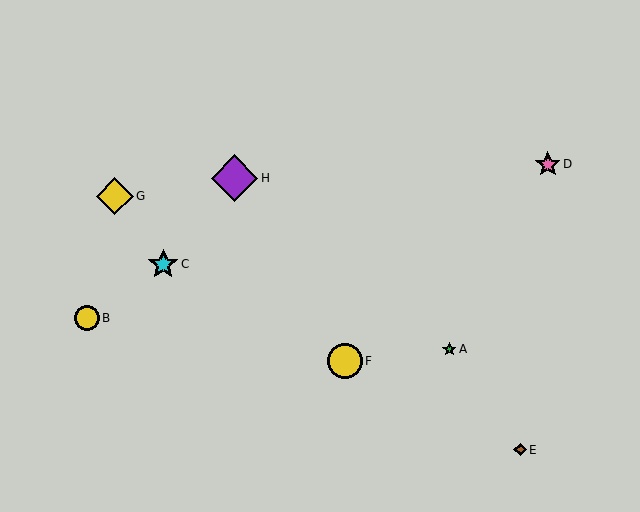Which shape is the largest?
The purple diamond (labeled H) is the largest.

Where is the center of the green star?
The center of the green star is at (449, 349).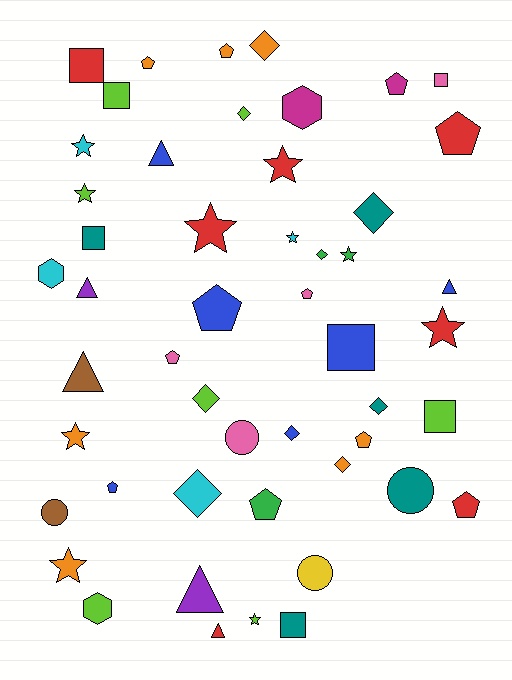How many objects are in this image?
There are 50 objects.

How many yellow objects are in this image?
There is 1 yellow object.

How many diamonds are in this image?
There are 9 diamonds.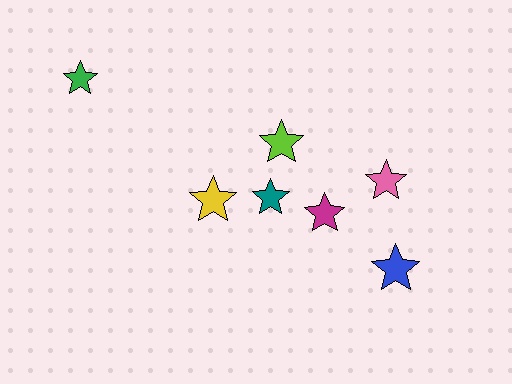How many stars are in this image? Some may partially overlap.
There are 7 stars.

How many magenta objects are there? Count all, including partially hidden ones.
There is 1 magenta object.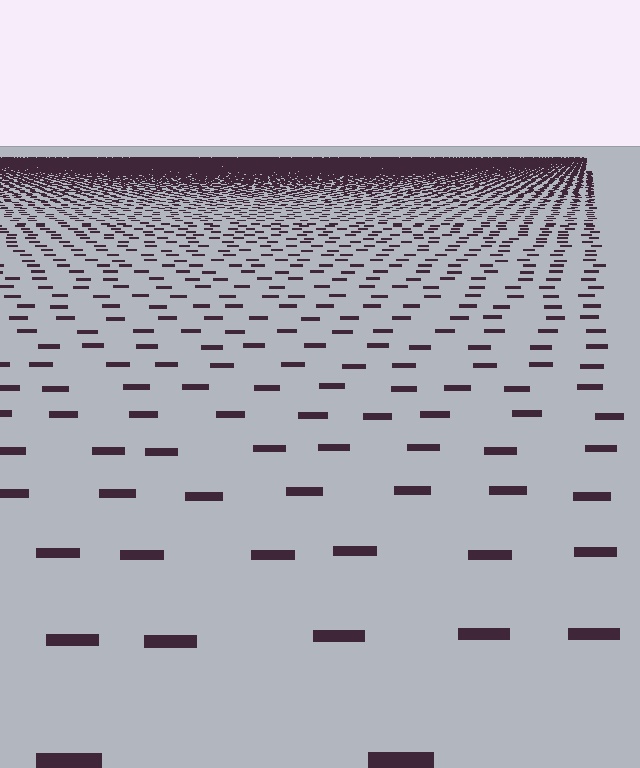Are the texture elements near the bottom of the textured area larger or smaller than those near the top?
Larger. Near the bottom, elements are closer to the viewer and appear at a bigger on-screen size.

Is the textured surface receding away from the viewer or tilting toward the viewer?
The surface is receding away from the viewer. Texture elements get smaller and denser toward the top.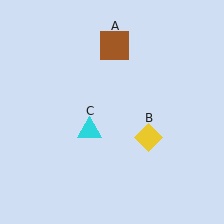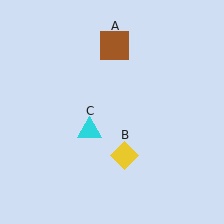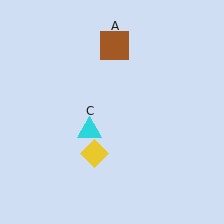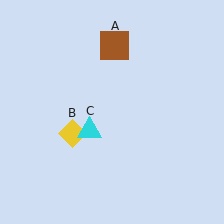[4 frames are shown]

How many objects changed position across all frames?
1 object changed position: yellow diamond (object B).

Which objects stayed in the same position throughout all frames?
Brown square (object A) and cyan triangle (object C) remained stationary.